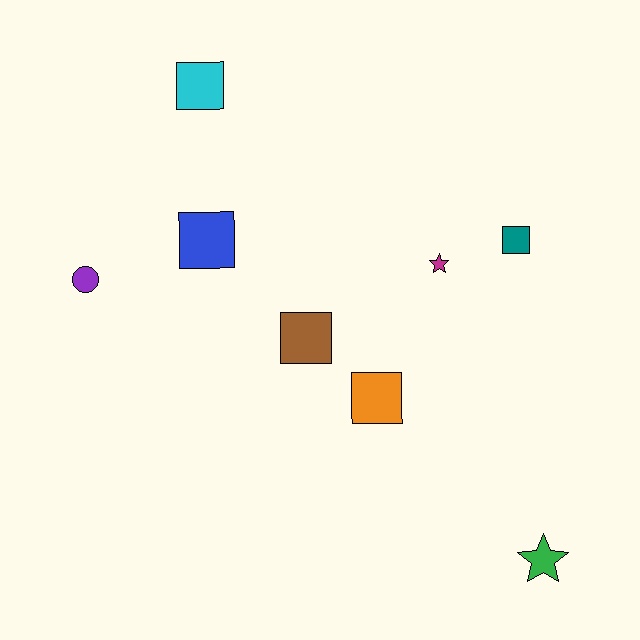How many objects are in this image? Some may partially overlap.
There are 8 objects.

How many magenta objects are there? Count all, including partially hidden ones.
There is 1 magenta object.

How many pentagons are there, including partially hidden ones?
There are no pentagons.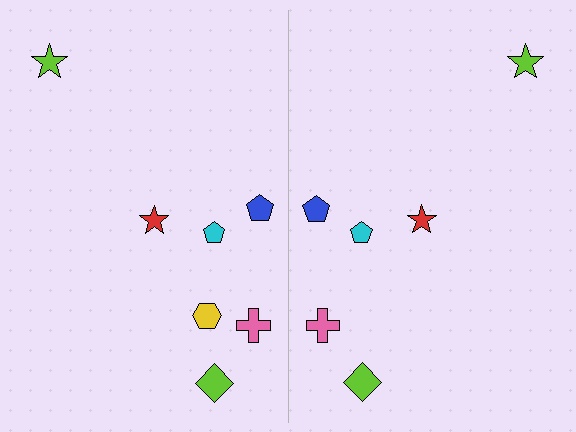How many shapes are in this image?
There are 13 shapes in this image.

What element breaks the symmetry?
A yellow hexagon is missing from the right side.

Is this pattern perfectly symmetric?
No, the pattern is not perfectly symmetric. A yellow hexagon is missing from the right side.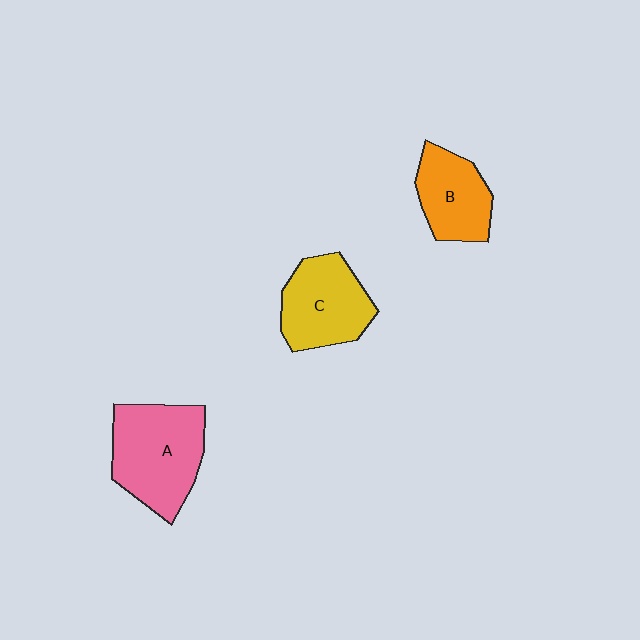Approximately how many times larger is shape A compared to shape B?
Approximately 1.5 times.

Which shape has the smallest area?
Shape B (orange).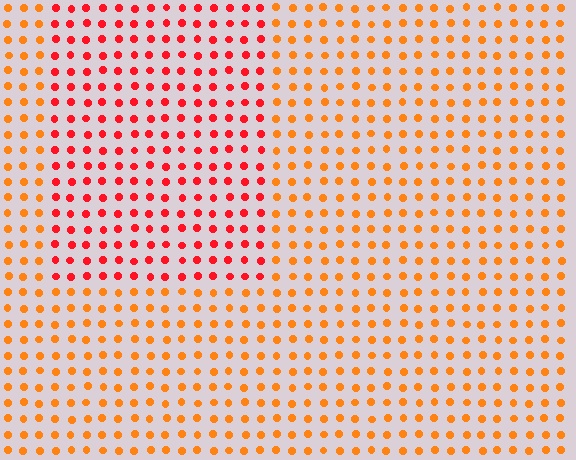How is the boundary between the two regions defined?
The boundary is defined purely by a slight shift in hue (about 33 degrees). Spacing, size, and orientation are identical on both sides.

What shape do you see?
I see a rectangle.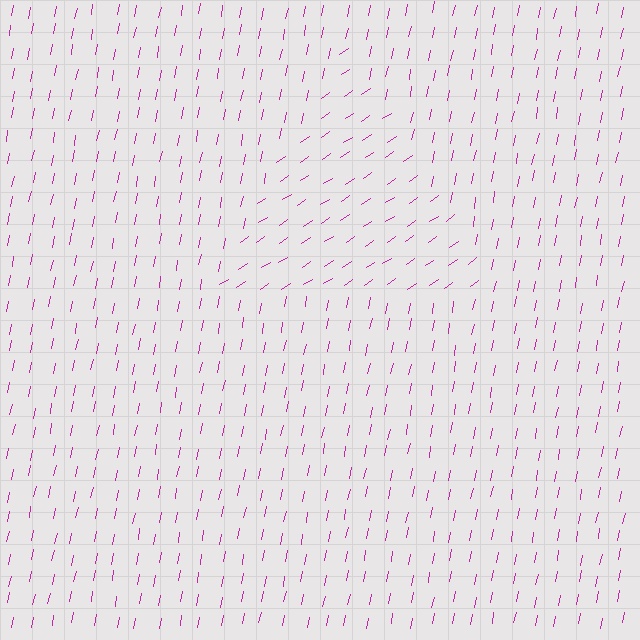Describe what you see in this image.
The image is filled with small magenta line segments. A triangle region in the image has lines oriented differently from the surrounding lines, creating a visible texture boundary.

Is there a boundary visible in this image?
Yes, there is a texture boundary formed by a change in line orientation.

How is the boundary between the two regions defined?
The boundary is defined purely by a change in line orientation (approximately 45 degrees difference). All lines are the same color and thickness.